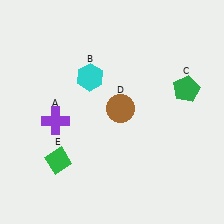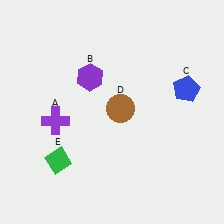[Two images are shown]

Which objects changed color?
B changed from cyan to purple. C changed from green to blue.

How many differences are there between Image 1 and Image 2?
There are 2 differences between the two images.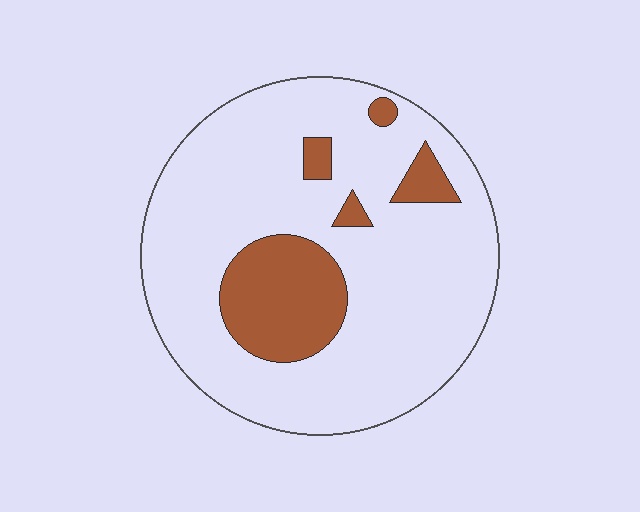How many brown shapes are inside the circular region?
5.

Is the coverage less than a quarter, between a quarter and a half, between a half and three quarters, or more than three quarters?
Less than a quarter.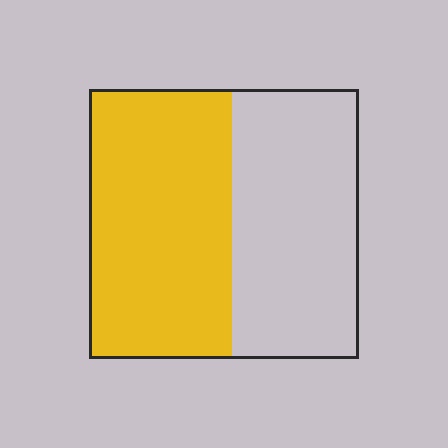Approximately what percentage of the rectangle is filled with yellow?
Approximately 55%.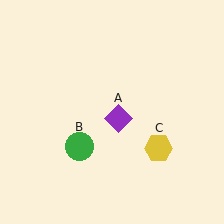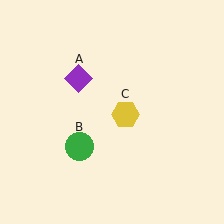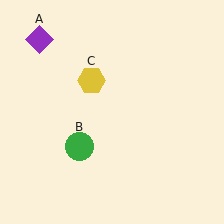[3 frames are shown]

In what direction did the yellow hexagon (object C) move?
The yellow hexagon (object C) moved up and to the left.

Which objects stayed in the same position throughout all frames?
Green circle (object B) remained stationary.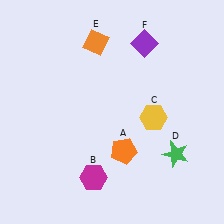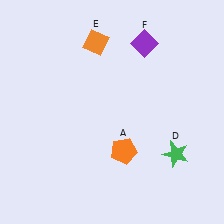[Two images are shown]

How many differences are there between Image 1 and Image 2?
There are 2 differences between the two images.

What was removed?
The magenta hexagon (B), the yellow hexagon (C) were removed in Image 2.